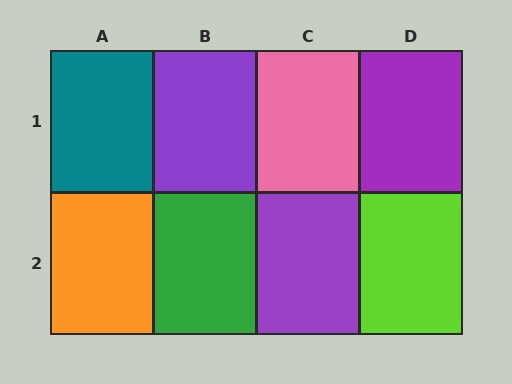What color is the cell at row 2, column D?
Lime.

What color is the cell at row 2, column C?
Purple.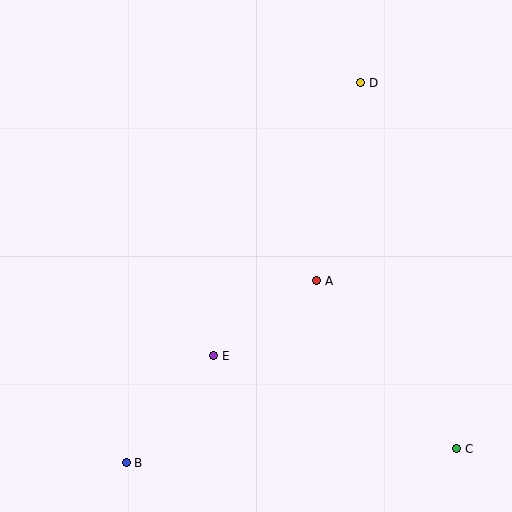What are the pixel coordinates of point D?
Point D is at (361, 83).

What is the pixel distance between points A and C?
The distance between A and C is 219 pixels.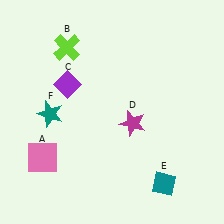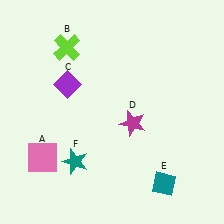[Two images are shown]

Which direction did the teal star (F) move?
The teal star (F) moved down.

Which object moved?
The teal star (F) moved down.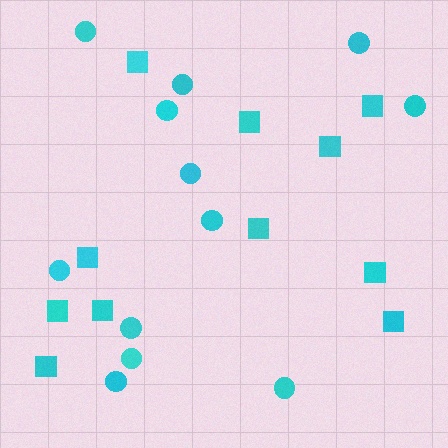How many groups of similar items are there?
There are 2 groups: one group of circles (12) and one group of squares (11).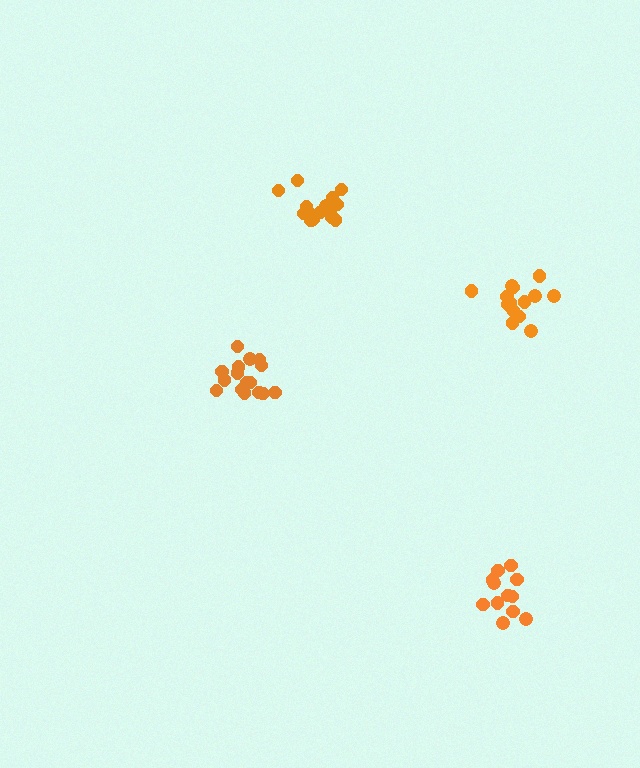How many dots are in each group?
Group 1: 12 dots, Group 2: 16 dots, Group 3: 15 dots, Group 4: 15 dots (58 total).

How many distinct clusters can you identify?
There are 4 distinct clusters.